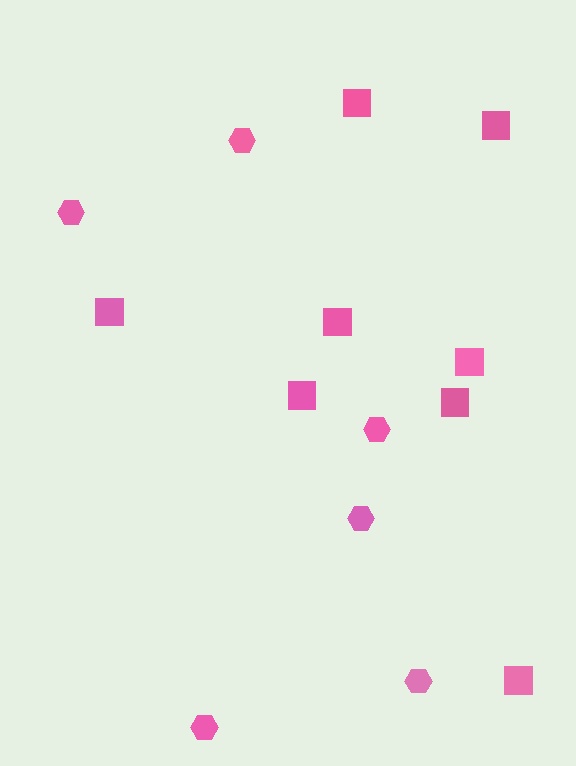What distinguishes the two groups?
There are 2 groups: one group of hexagons (6) and one group of squares (8).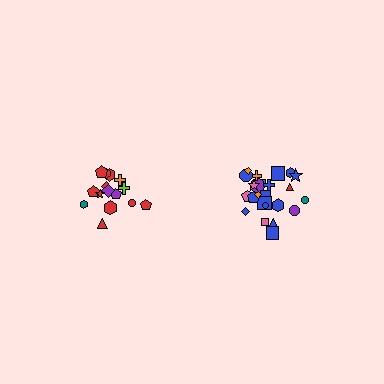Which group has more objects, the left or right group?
The right group.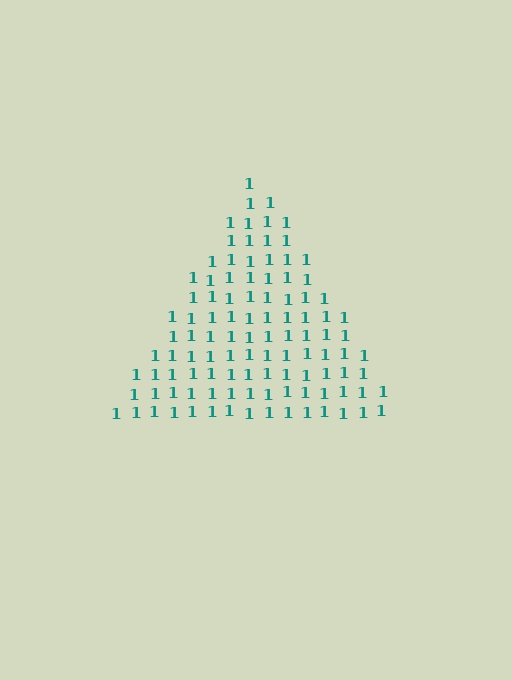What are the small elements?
The small elements are digit 1's.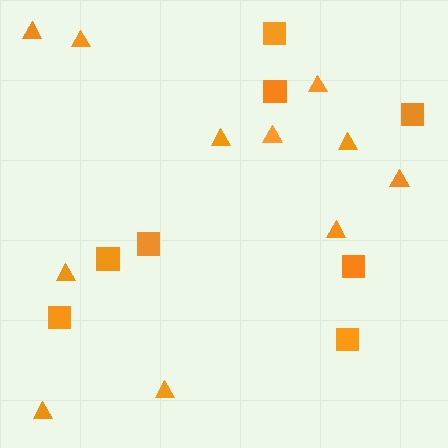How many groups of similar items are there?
There are 2 groups: one group of triangles (11) and one group of squares (8).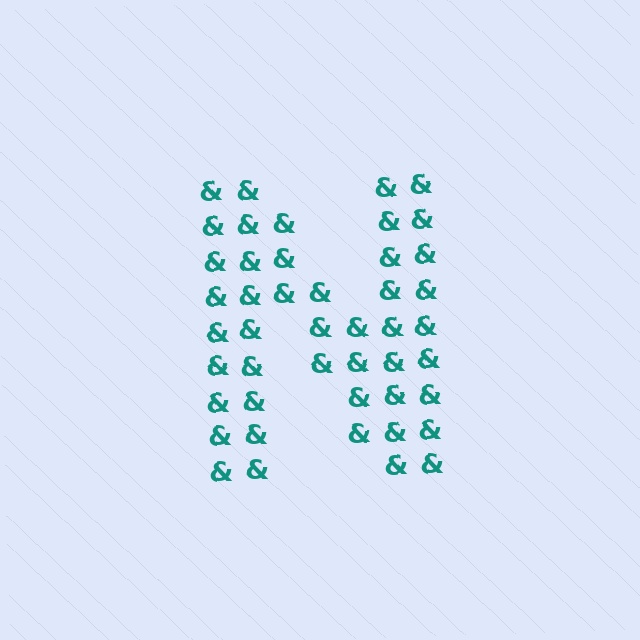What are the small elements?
The small elements are ampersands.